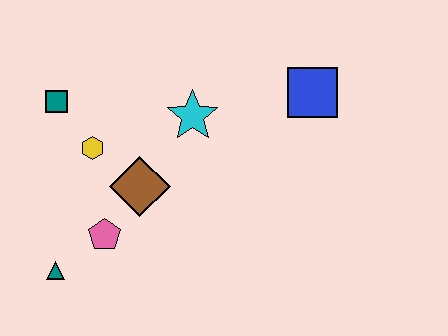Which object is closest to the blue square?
The cyan star is closest to the blue square.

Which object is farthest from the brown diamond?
The blue square is farthest from the brown diamond.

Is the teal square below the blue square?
Yes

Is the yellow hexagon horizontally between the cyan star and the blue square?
No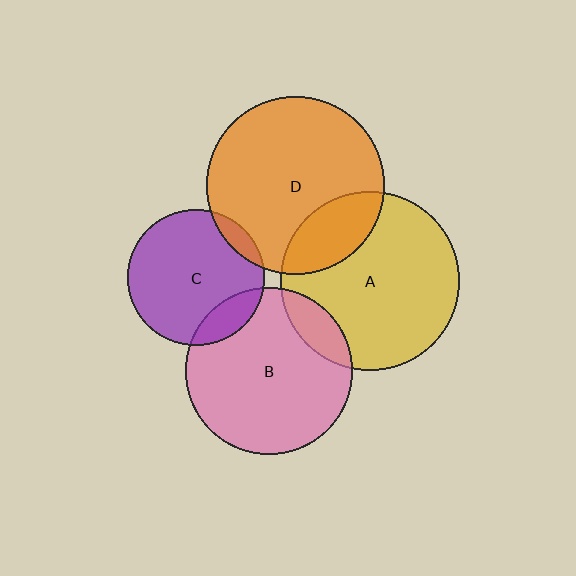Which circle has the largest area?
Circle A (yellow).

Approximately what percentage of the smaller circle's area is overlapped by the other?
Approximately 20%.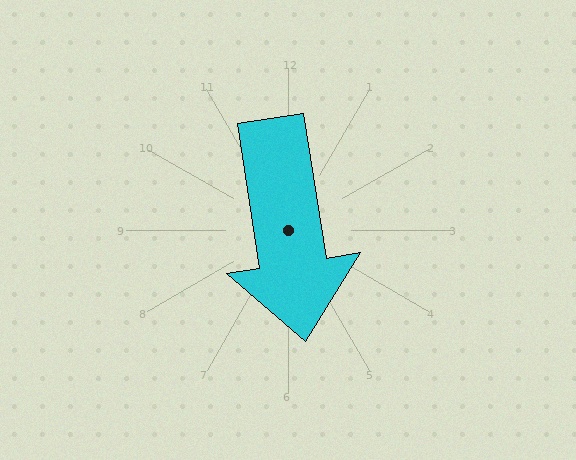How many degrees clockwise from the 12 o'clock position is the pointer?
Approximately 171 degrees.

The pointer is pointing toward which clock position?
Roughly 6 o'clock.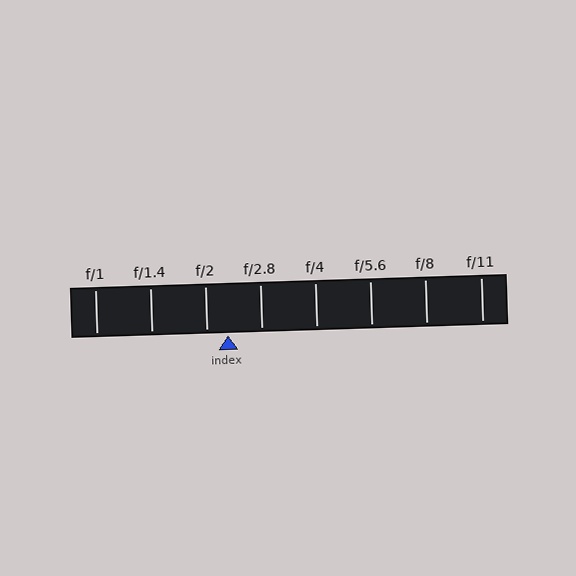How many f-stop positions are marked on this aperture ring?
There are 8 f-stop positions marked.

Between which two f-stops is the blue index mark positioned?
The index mark is between f/2 and f/2.8.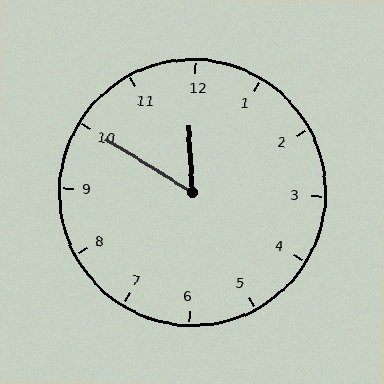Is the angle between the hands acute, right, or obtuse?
It is acute.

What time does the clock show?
11:50.